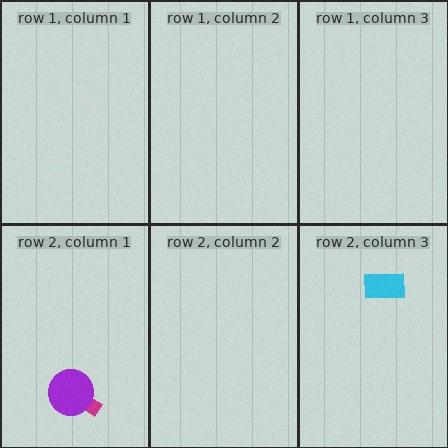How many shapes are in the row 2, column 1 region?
2.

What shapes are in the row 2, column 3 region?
The cyan rectangle.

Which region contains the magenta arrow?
The row 2, column 1 region.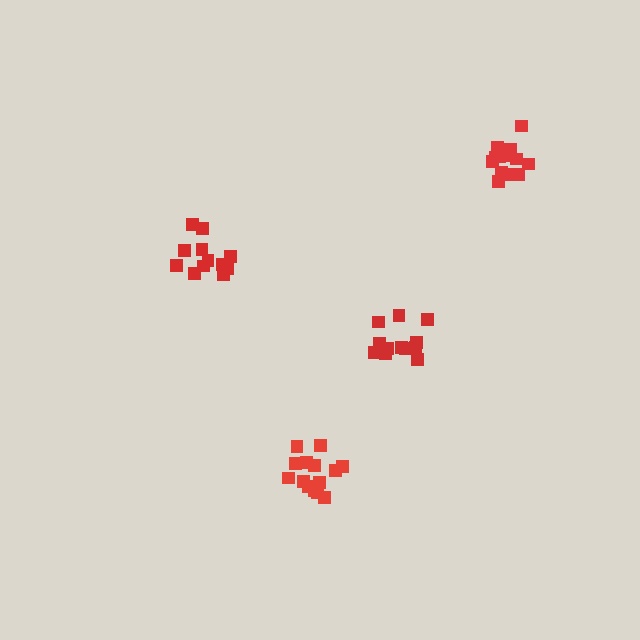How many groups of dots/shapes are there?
There are 4 groups.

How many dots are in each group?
Group 1: 12 dots, Group 2: 14 dots, Group 3: 15 dots, Group 4: 12 dots (53 total).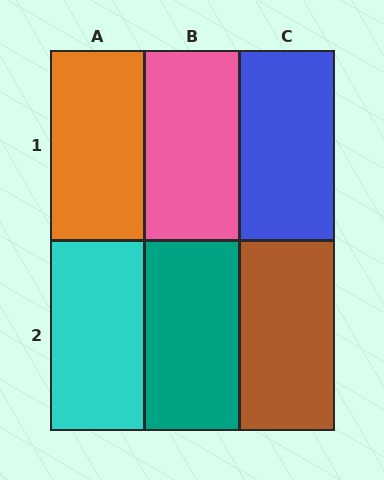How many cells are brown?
1 cell is brown.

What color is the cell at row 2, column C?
Brown.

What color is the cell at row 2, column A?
Cyan.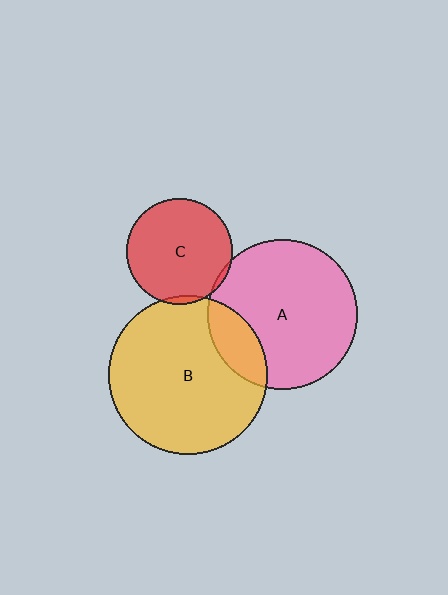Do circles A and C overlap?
Yes.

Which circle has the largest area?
Circle B (yellow).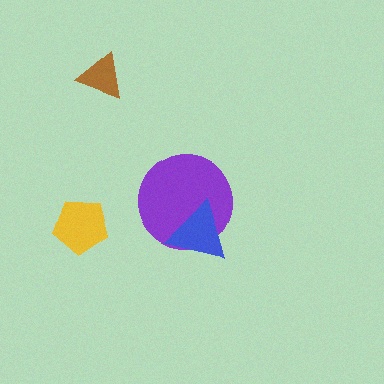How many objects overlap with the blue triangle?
1 object overlaps with the blue triangle.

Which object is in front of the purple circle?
The blue triangle is in front of the purple circle.